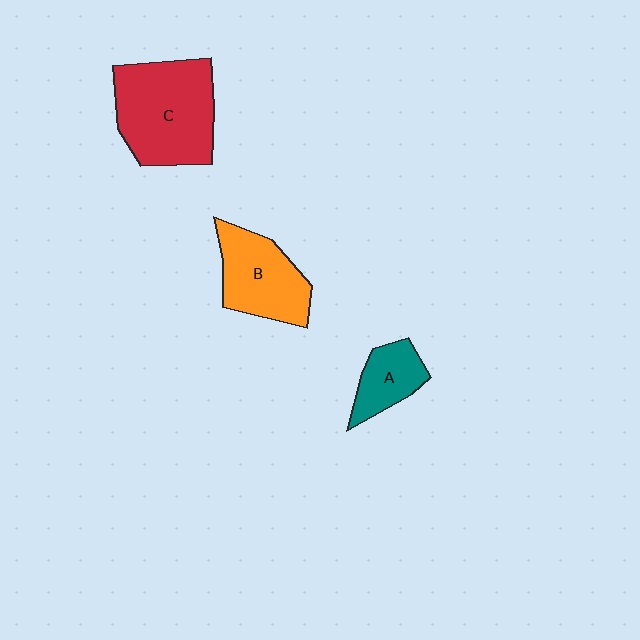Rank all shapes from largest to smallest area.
From largest to smallest: C (red), B (orange), A (teal).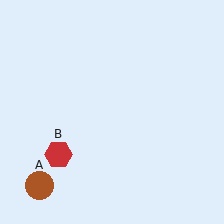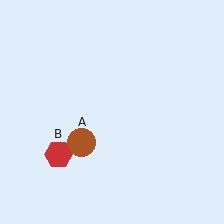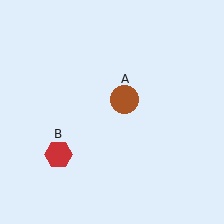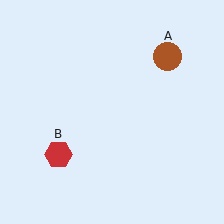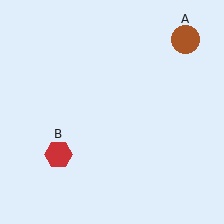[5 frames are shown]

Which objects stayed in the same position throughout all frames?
Red hexagon (object B) remained stationary.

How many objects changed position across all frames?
1 object changed position: brown circle (object A).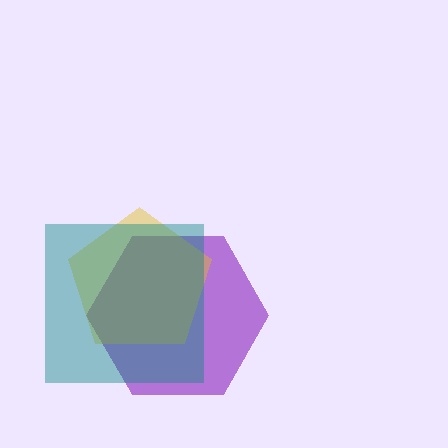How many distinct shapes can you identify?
There are 3 distinct shapes: a purple hexagon, a yellow pentagon, a teal square.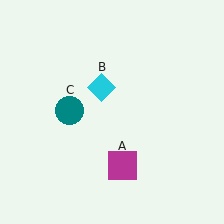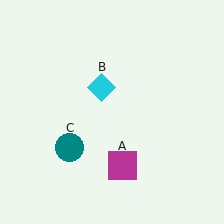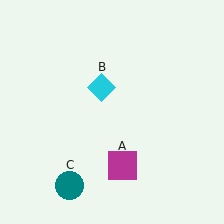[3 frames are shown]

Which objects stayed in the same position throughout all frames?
Magenta square (object A) and cyan diamond (object B) remained stationary.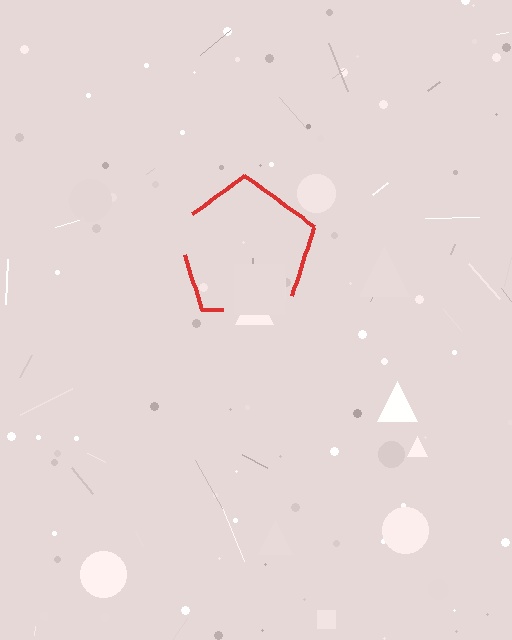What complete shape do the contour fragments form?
The contour fragments form a pentagon.